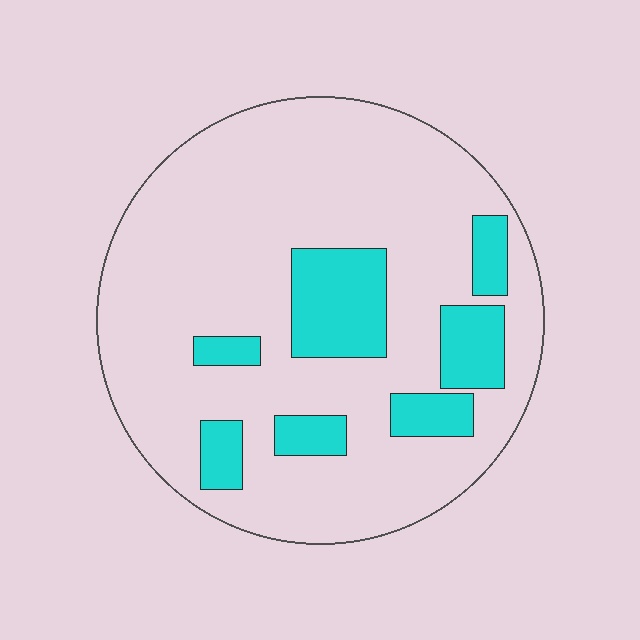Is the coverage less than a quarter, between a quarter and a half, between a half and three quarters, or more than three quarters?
Less than a quarter.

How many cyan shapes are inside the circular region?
7.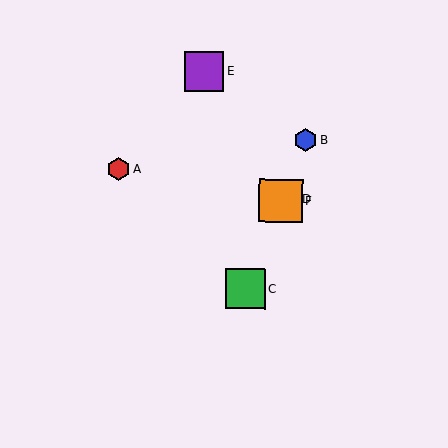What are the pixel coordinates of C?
Object C is at (245, 289).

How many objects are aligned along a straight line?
4 objects (B, C, D, F) are aligned along a straight line.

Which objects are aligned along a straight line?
Objects B, C, D, F are aligned along a straight line.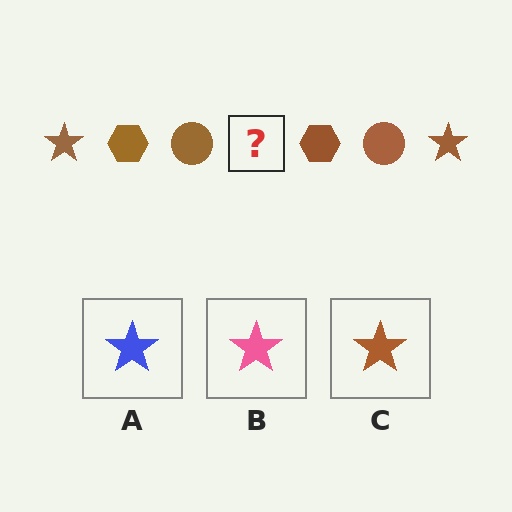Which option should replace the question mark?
Option C.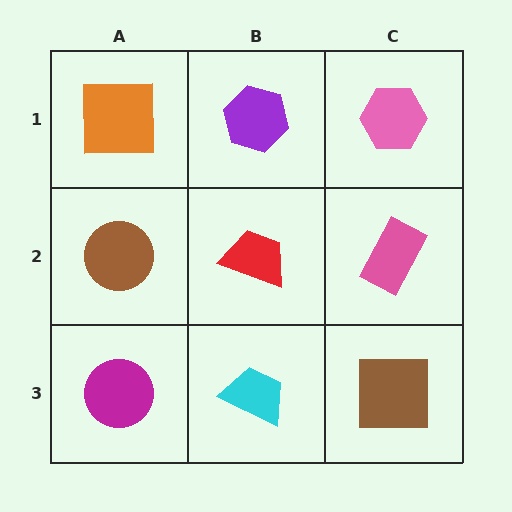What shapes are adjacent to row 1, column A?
A brown circle (row 2, column A), a purple hexagon (row 1, column B).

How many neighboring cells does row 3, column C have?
2.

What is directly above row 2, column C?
A pink hexagon.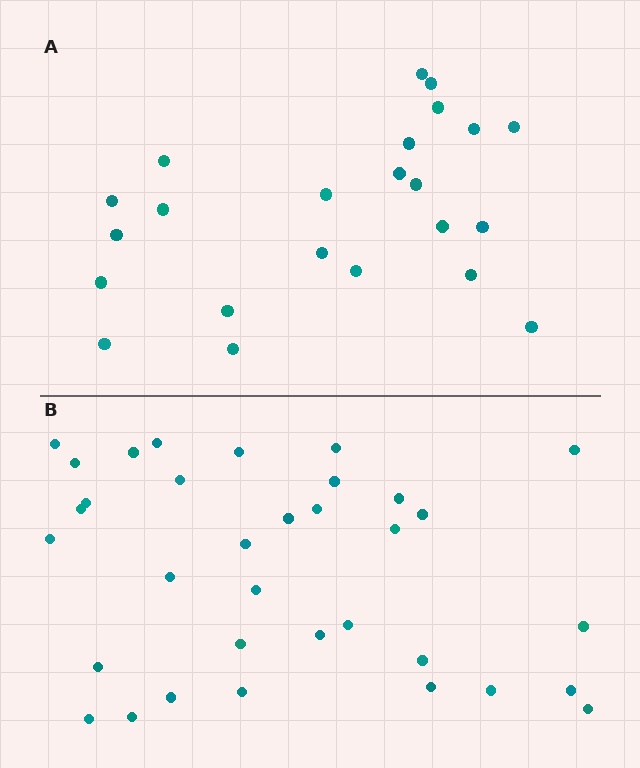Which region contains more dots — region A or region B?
Region B (the bottom region) has more dots.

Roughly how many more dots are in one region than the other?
Region B has roughly 12 or so more dots than region A.